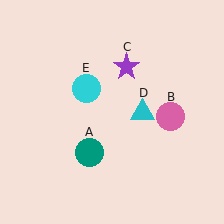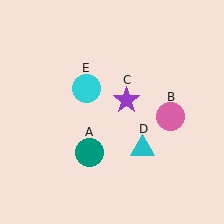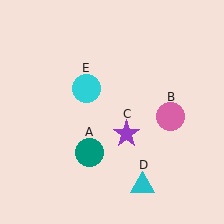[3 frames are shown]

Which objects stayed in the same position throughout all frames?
Teal circle (object A) and pink circle (object B) and cyan circle (object E) remained stationary.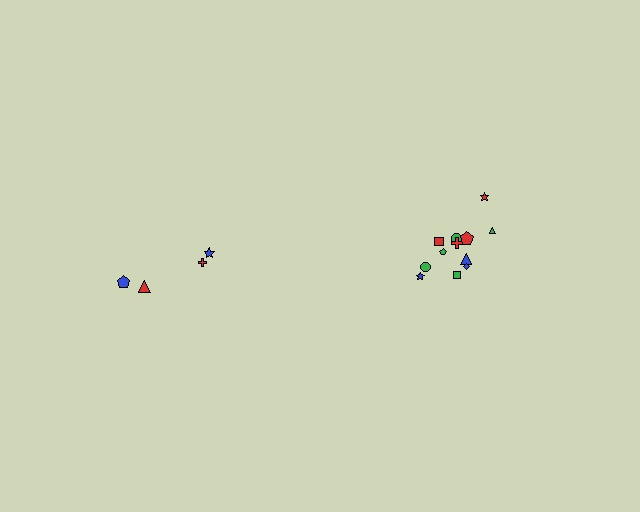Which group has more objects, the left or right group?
The right group.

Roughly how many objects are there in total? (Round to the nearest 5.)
Roughly 15 objects in total.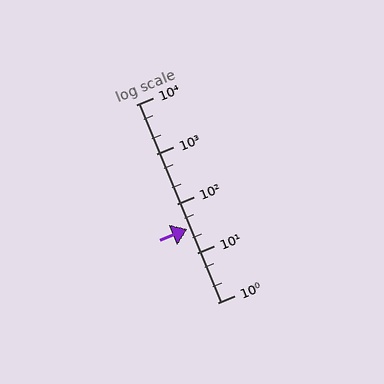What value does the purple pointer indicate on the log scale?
The pointer indicates approximately 31.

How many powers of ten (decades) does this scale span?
The scale spans 4 decades, from 1 to 10000.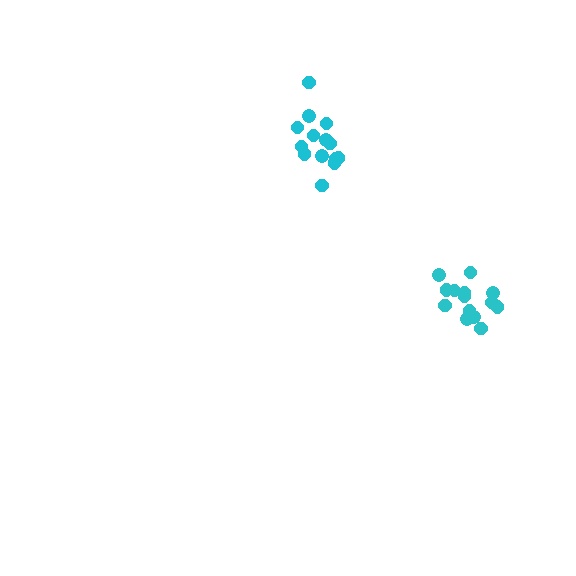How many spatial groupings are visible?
There are 2 spatial groupings.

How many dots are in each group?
Group 1: 14 dots, Group 2: 15 dots (29 total).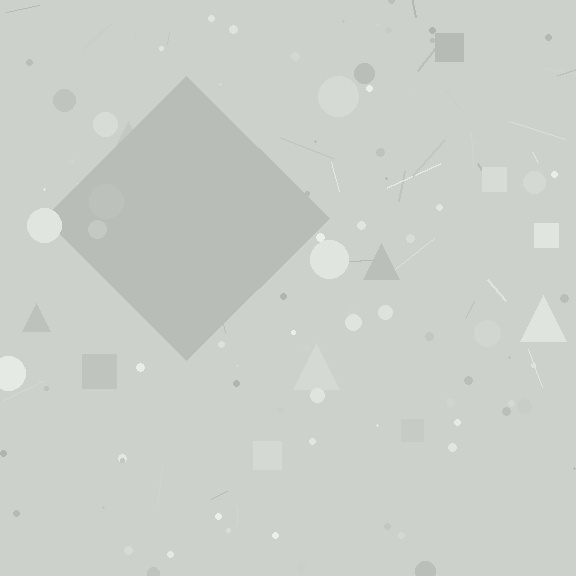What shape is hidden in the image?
A diamond is hidden in the image.